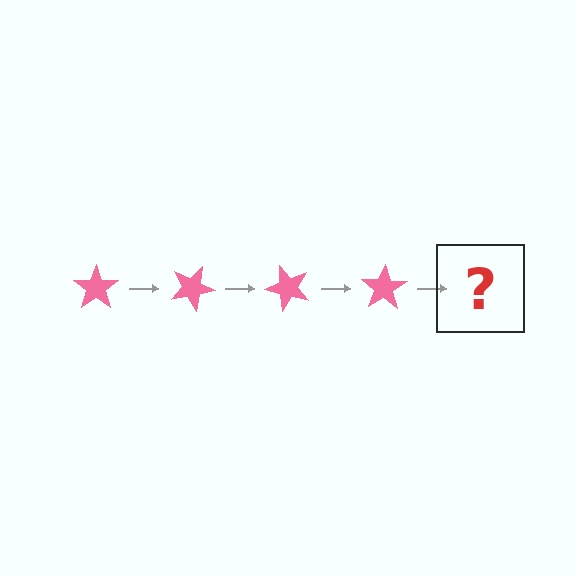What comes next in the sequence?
The next element should be a pink star rotated 100 degrees.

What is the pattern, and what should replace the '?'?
The pattern is that the star rotates 25 degrees each step. The '?' should be a pink star rotated 100 degrees.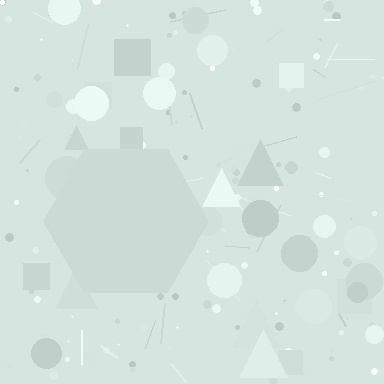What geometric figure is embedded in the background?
A hexagon is embedded in the background.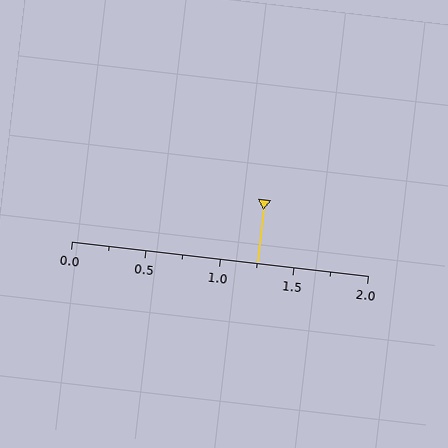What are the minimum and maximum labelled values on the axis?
The axis runs from 0.0 to 2.0.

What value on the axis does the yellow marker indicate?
The marker indicates approximately 1.25.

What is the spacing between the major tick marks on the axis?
The major ticks are spaced 0.5 apart.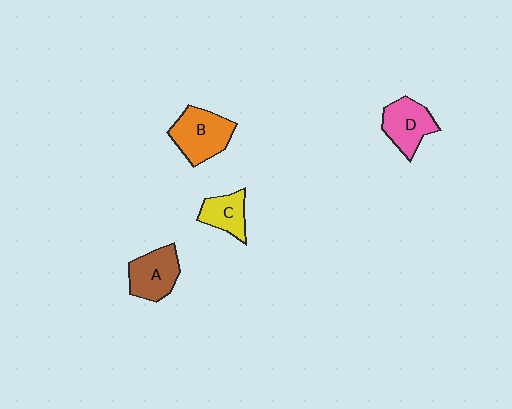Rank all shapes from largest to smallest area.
From largest to smallest: B (orange), A (brown), D (pink), C (yellow).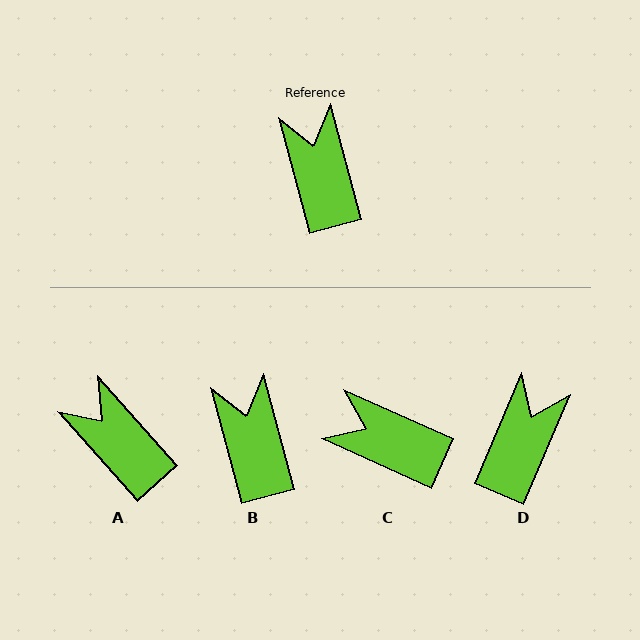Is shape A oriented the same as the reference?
No, it is off by about 27 degrees.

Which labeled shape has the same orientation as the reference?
B.